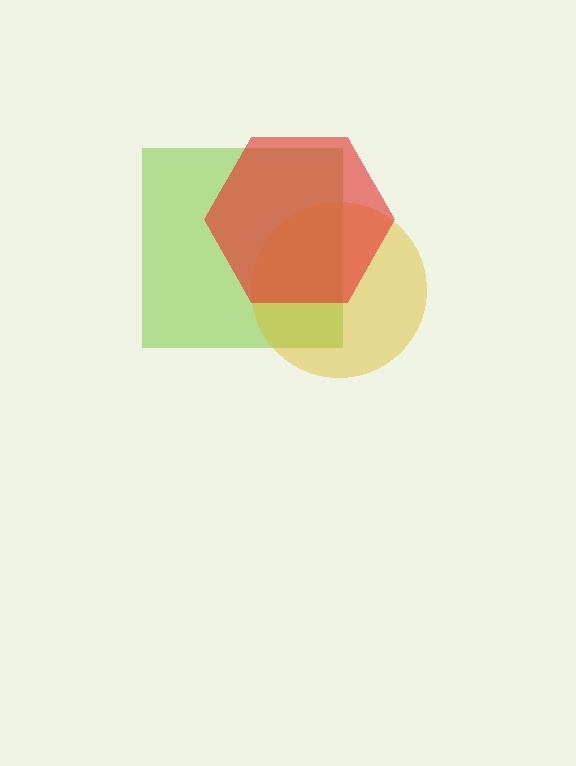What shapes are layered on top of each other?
The layered shapes are: a lime square, a yellow circle, a red hexagon.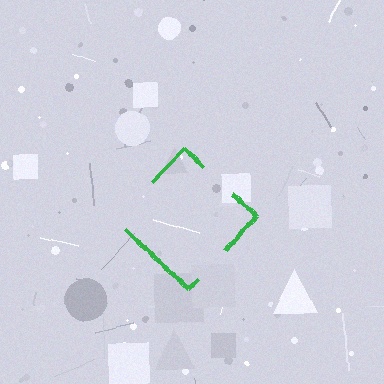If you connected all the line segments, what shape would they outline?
They would outline a diamond.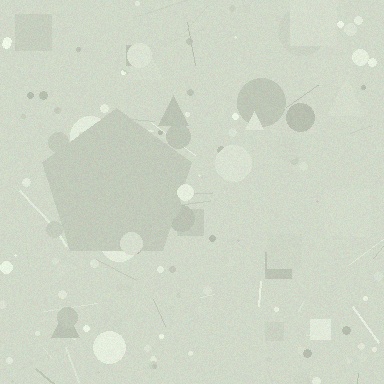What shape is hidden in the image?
A pentagon is hidden in the image.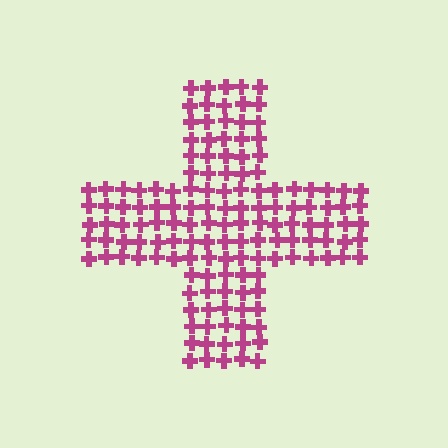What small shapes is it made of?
It is made of small crosses.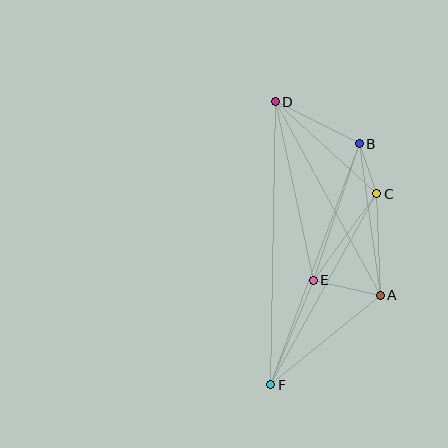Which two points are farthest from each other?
Points D and F are farthest from each other.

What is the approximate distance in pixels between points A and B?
The distance between A and B is approximately 153 pixels.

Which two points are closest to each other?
Points B and C are closest to each other.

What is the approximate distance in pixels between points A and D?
The distance between A and D is approximately 220 pixels.